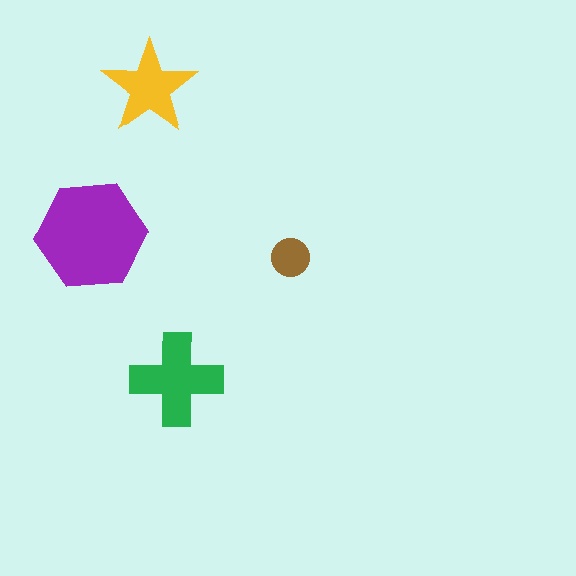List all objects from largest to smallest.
The purple hexagon, the green cross, the yellow star, the brown circle.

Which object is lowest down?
The green cross is bottommost.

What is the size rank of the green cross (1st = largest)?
2nd.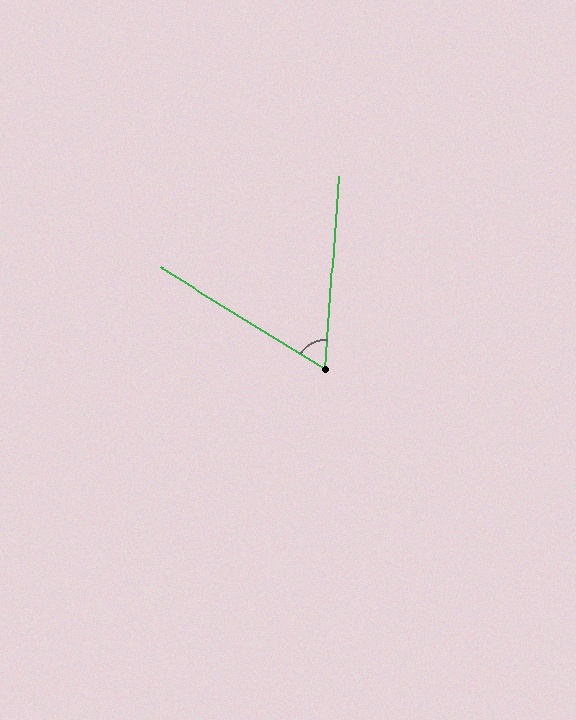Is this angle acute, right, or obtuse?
It is acute.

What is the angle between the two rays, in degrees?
Approximately 62 degrees.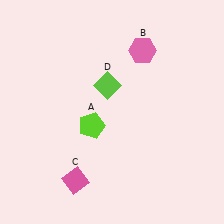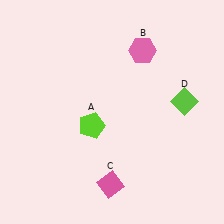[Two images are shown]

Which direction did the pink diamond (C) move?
The pink diamond (C) moved right.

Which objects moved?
The objects that moved are: the pink diamond (C), the lime diamond (D).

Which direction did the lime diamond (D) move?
The lime diamond (D) moved right.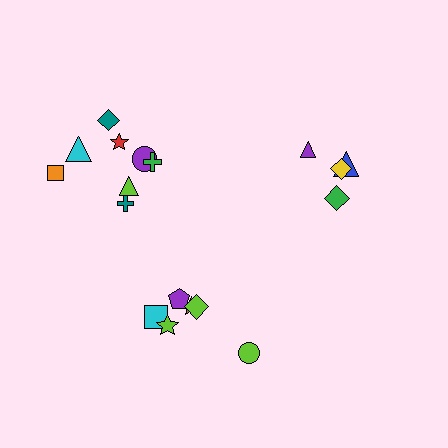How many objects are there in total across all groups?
There are 18 objects.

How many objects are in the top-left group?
There are 8 objects.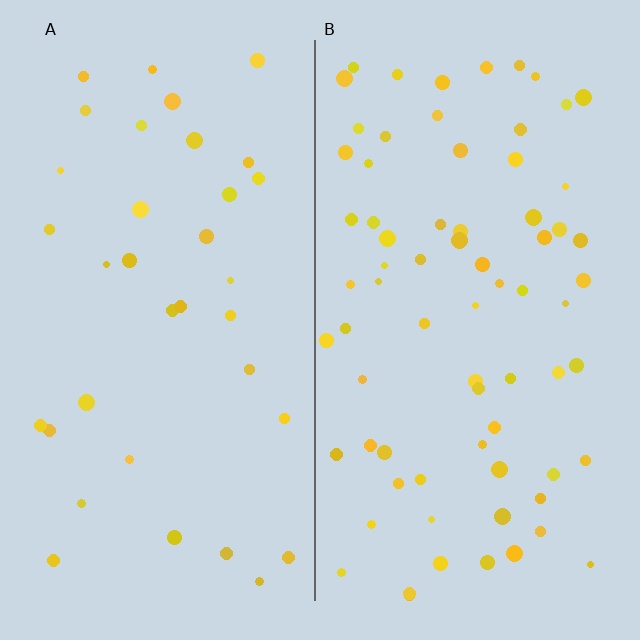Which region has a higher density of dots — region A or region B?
B (the right).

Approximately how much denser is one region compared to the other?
Approximately 2.1× — region B over region A.